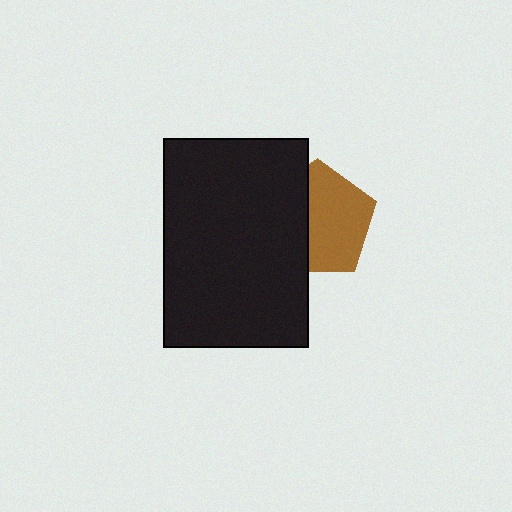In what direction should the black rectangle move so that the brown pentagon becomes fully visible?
The black rectangle should move left. That is the shortest direction to clear the overlap and leave the brown pentagon fully visible.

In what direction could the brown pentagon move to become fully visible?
The brown pentagon could move right. That would shift it out from behind the black rectangle entirely.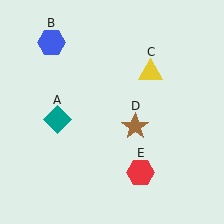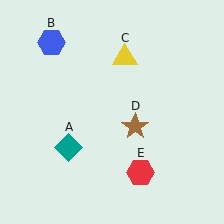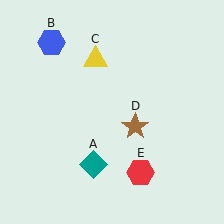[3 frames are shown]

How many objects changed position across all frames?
2 objects changed position: teal diamond (object A), yellow triangle (object C).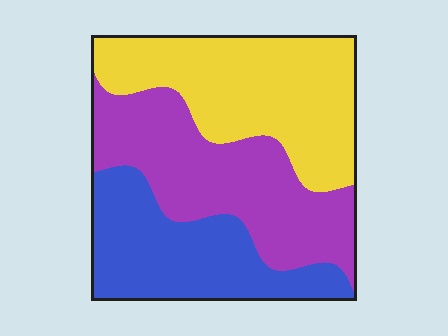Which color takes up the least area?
Blue, at roughly 30%.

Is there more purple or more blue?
Purple.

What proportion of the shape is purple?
Purple takes up about one third (1/3) of the shape.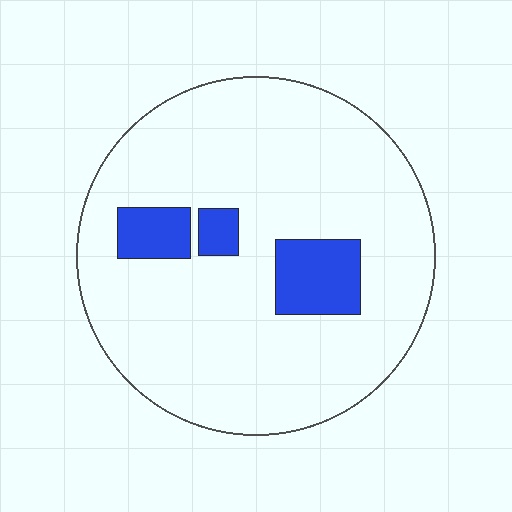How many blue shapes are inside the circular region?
3.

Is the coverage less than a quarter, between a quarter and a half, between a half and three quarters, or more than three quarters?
Less than a quarter.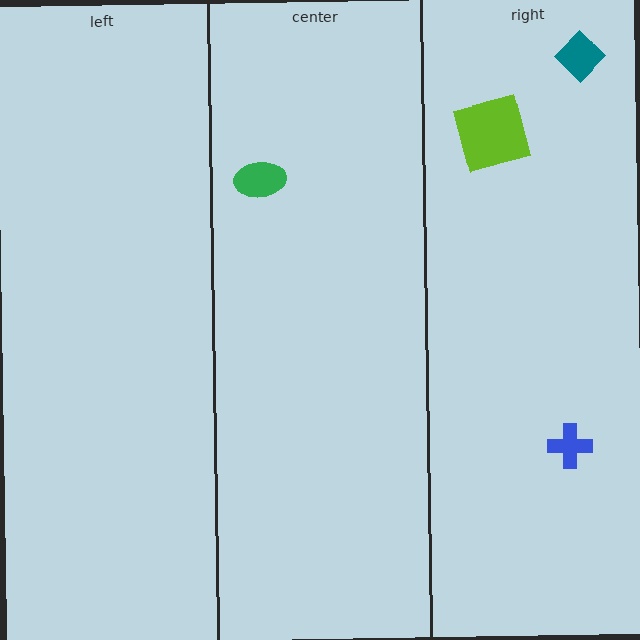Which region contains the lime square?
The right region.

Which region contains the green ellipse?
The center region.